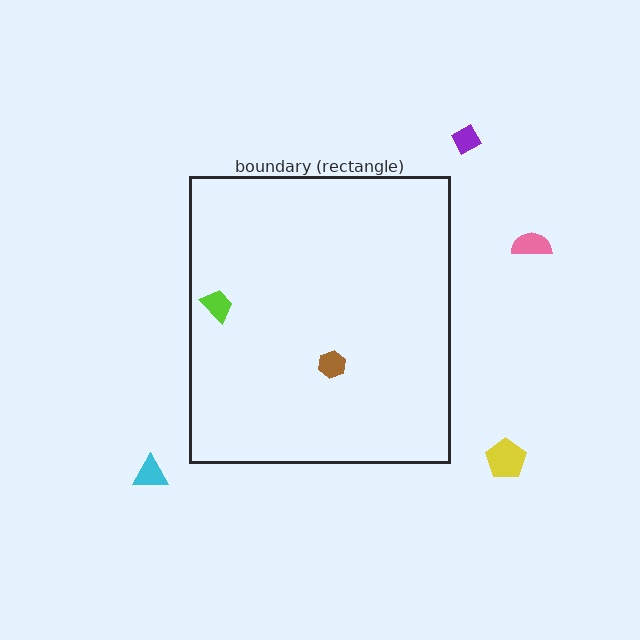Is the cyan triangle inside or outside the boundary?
Outside.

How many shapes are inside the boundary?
2 inside, 4 outside.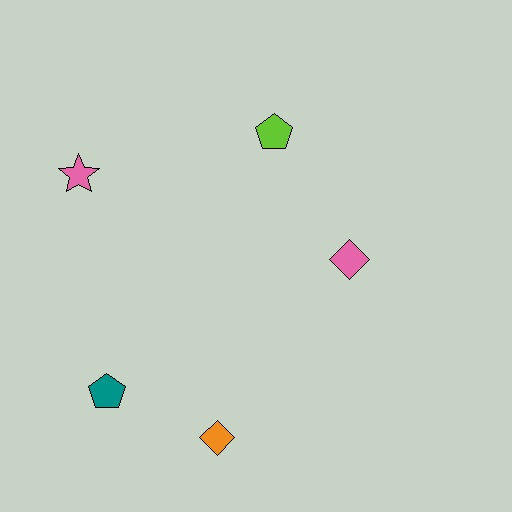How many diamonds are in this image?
There are 2 diamonds.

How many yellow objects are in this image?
There are no yellow objects.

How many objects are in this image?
There are 5 objects.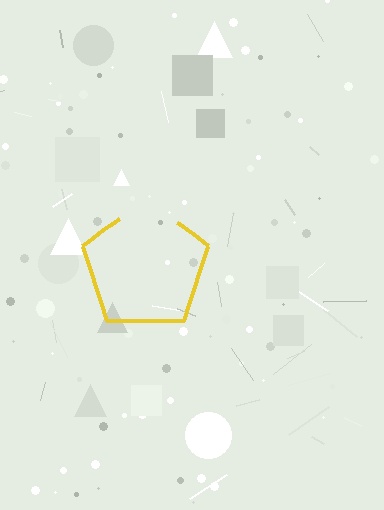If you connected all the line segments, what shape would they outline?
They would outline a pentagon.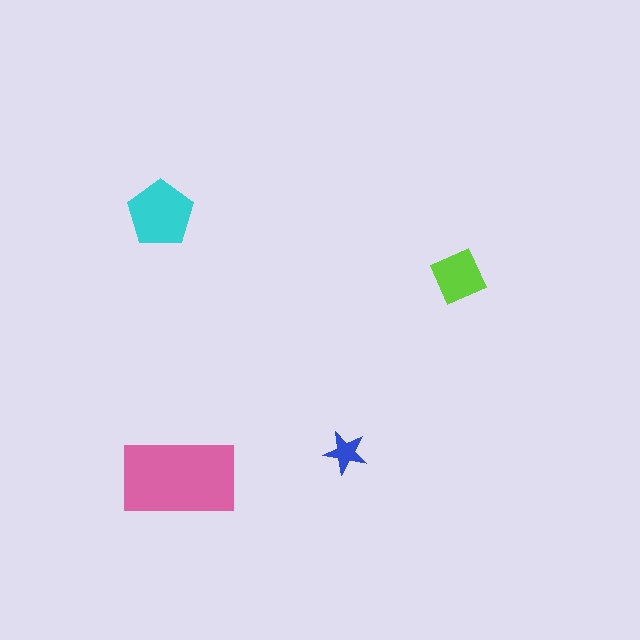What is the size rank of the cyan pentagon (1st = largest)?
2nd.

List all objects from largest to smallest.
The pink rectangle, the cyan pentagon, the lime square, the blue star.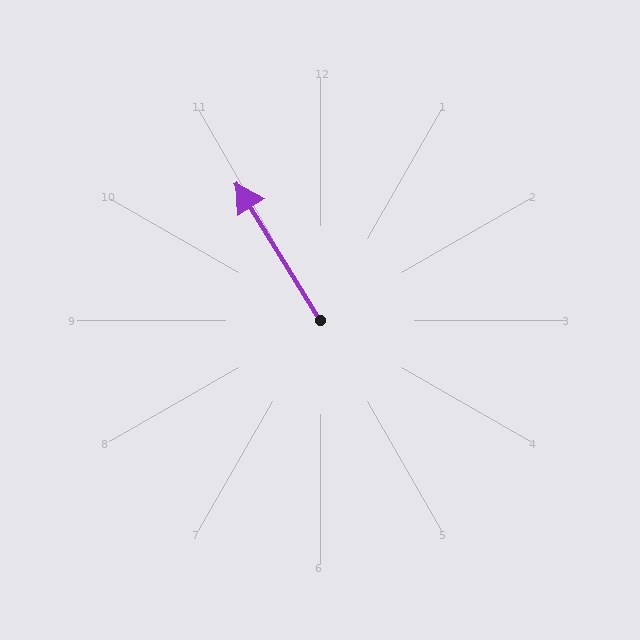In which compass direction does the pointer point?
Northwest.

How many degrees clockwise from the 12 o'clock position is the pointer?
Approximately 329 degrees.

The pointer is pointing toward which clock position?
Roughly 11 o'clock.